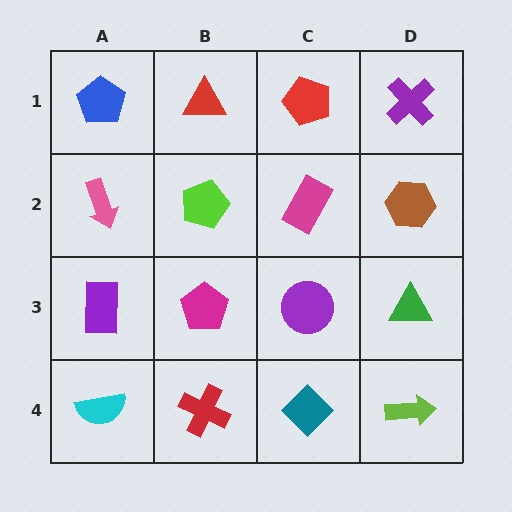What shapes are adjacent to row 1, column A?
A pink arrow (row 2, column A), a red triangle (row 1, column B).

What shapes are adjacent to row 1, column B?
A lime pentagon (row 2, column B), a blue pentagon (row 1, column A), a red pentagon (row 1, column C).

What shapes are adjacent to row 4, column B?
A magenta pentagon (row 3, column B), a cyan semicircle (row 4, column A), a teal diamond (row 4, column C).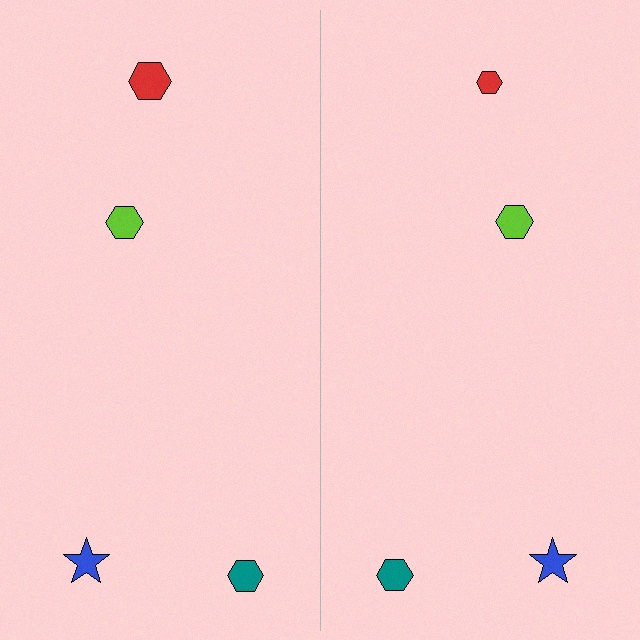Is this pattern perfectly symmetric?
No, the pattern is not perfectly symmetric. The red hexagon on the right side has a different size than its mirror counterpart.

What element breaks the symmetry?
The red hexagon on the right side has a different size than its mirror counterpart.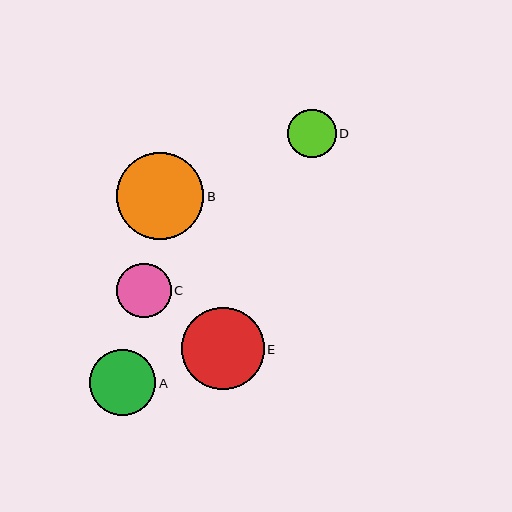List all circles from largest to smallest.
From largest to smallest: B, E, A, C, D.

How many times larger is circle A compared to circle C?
Circle A is approximately 1.2 times the size of circle C.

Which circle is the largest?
Circle B is the largest with a size of approximately 87 pixels.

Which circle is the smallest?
Circle D is the smallest with a size of approximately 48 pixels.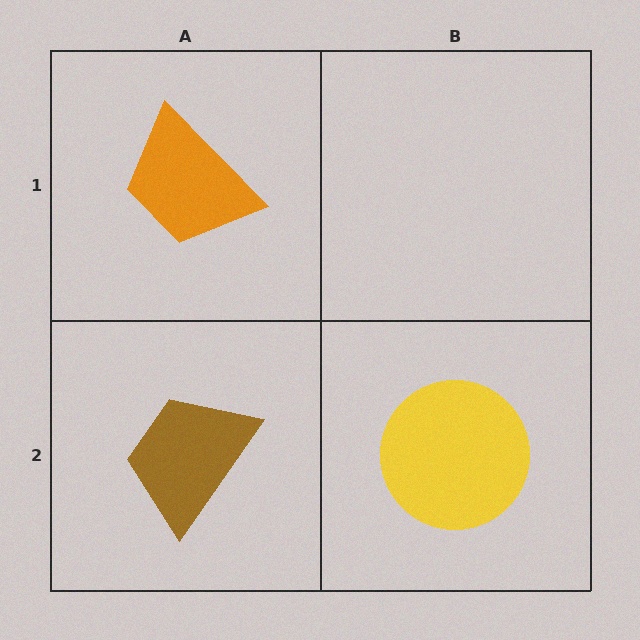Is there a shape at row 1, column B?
No, that cell is empty.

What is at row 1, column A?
An orange trapezoid.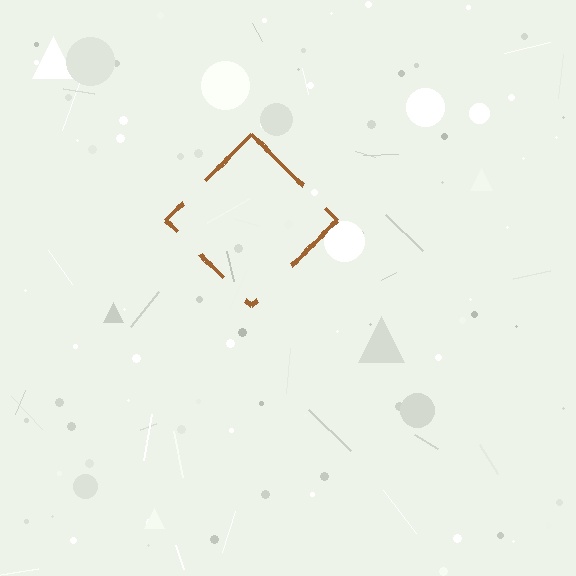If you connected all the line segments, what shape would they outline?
They would outline a diamond.